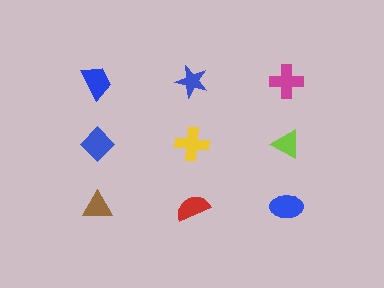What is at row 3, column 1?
A brown triangle.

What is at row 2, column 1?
A blue diamond.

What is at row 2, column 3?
A lime triangle.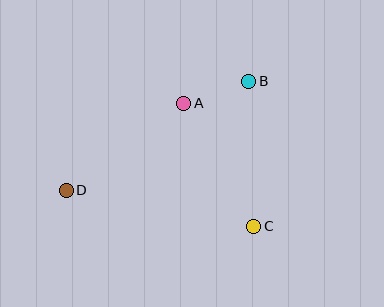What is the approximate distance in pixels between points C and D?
The distance between C and D is approximately 191 pixels.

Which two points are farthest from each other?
Points B and D are farthest from each other.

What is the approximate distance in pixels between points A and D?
The distance between A and D is approximately 146 pixels.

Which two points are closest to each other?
Points A and B are closest to each other.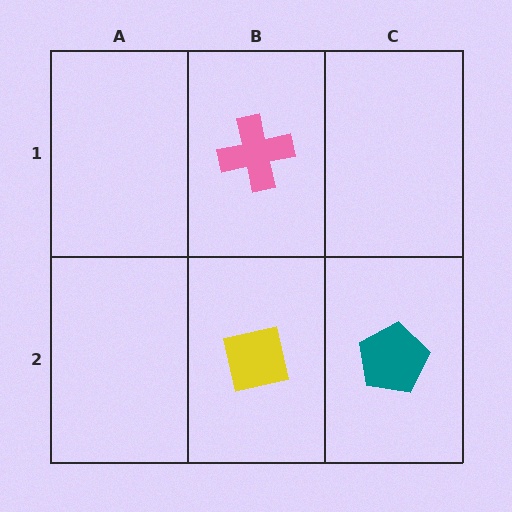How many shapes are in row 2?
2 shapes.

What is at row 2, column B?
A yellow square.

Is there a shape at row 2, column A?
No, that cell is empty.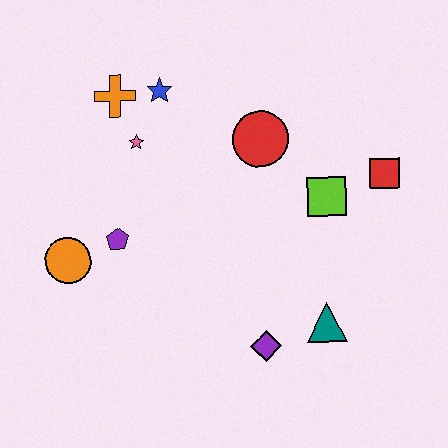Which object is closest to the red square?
The lime square is closest to the red square.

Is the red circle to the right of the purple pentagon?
Yes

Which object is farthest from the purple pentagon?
The red square is farthest from the purple pentagon.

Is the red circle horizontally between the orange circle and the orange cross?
No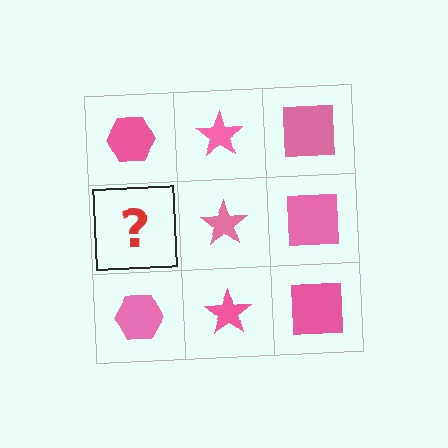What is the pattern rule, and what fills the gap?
The rule is that each column has a consistent shape. The gap should be filled with a pink hexagon.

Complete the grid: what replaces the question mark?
The question mark should be replaced with a pink hexagon.